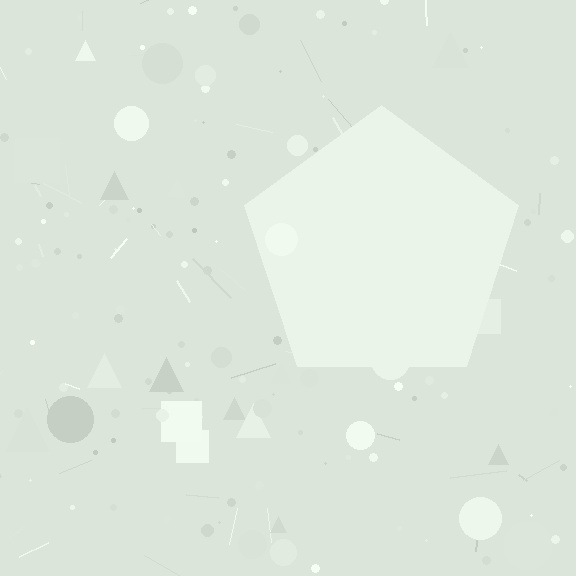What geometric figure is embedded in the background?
A pentagon is embedded in the background.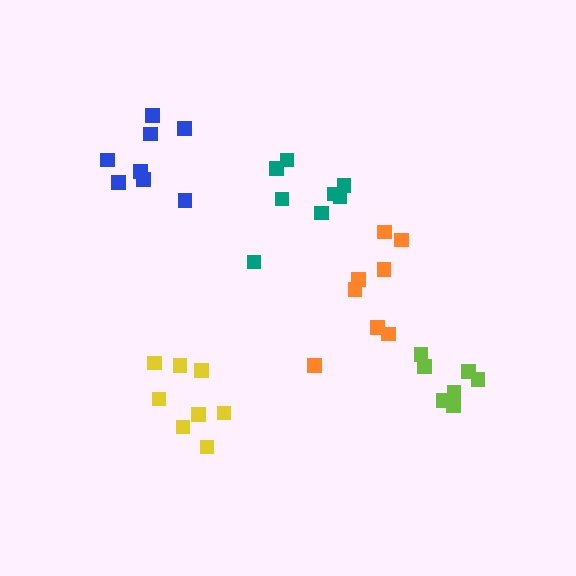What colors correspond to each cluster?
The clusters are colored: yellow, orange, lime, teal, blue.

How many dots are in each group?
Group 1: 8 dots, Group 2: 8 dots, Group 3: 7 dots, Group 4: 8 dots, Group 5: 8 dots (39 total).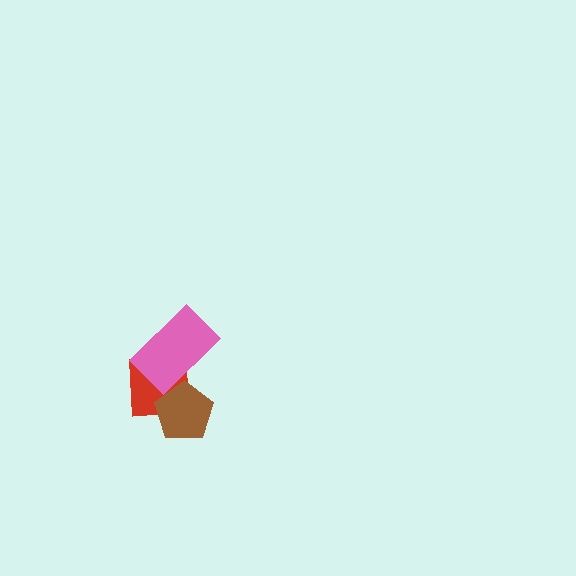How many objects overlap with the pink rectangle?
2 objects overlap with the pink rectangle.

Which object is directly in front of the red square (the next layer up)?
The brown pentagon is directly in front of the red square.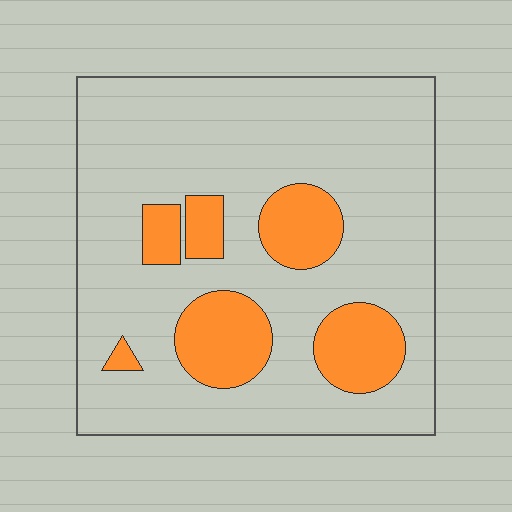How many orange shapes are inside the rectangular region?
6.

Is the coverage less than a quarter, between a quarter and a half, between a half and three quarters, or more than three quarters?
Less than a quarter.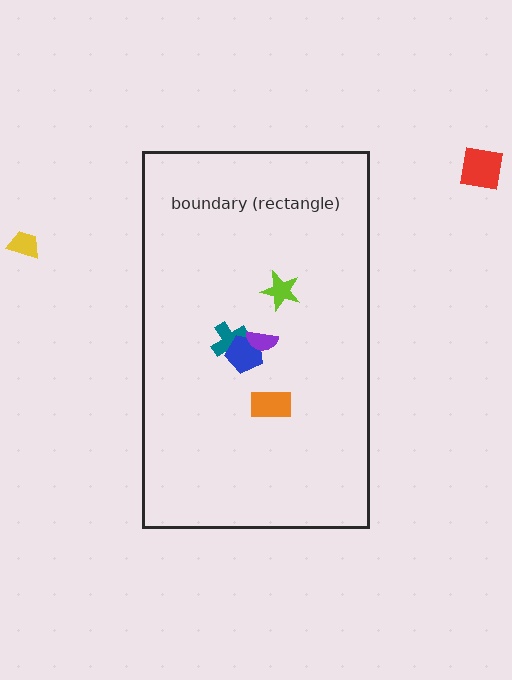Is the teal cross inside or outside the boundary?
Inside.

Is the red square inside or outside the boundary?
Outside.